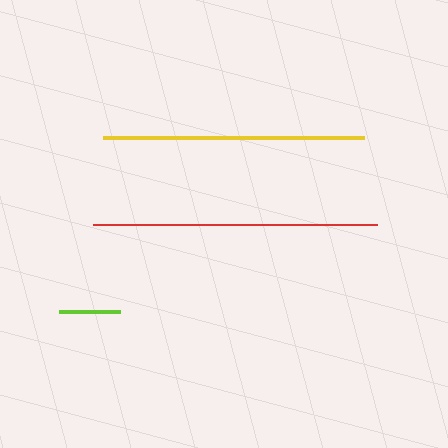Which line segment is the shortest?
The lime line is the shortest at approximately 61 pixels.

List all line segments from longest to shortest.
From longest to shortest: red, yellow, lime.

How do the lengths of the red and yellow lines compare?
The red and yellow lines are approximately the same length.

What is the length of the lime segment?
The lime segment is approximately 61 pixels long.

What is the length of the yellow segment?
The yellow segment is approximately 261 pixels long.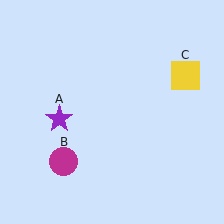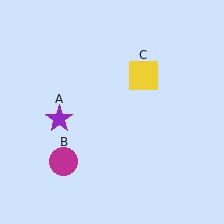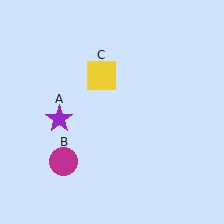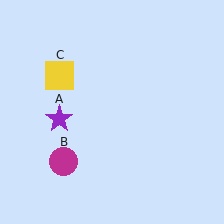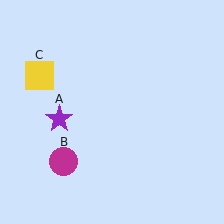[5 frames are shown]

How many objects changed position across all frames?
1 object changed position: yellow square (object C).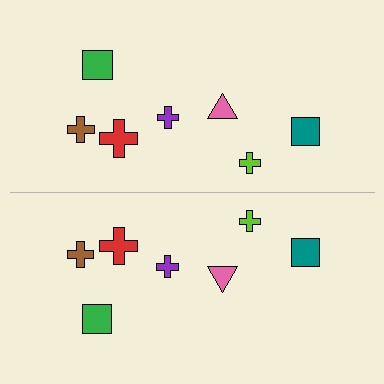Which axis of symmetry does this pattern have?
The pattern has a horizontal axis of symmetry running through the center of the image.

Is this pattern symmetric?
Yes, this pattern has bilateral (reflection) symmetry.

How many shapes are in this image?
There are 14 shapes in this image.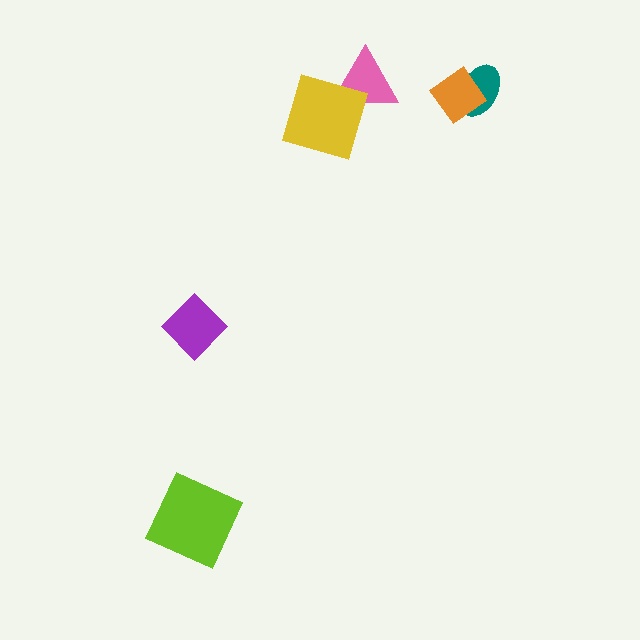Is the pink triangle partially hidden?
Yes, it is partially covered by another shape.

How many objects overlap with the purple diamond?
0 objects overlap with the purple diamond.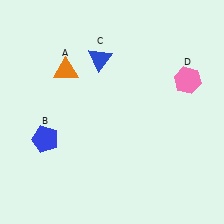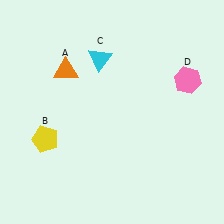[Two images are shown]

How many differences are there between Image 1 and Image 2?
There are 2 differences between the two images.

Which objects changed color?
B changed from blue to yellow. C changed from blue to cyan.